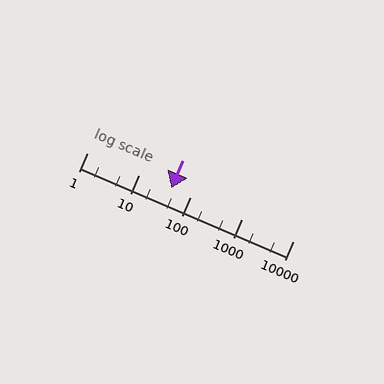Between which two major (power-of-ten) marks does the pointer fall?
The pointer is between 10 and 100.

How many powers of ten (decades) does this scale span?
The scale spans 4 decades, from 1 to 10000.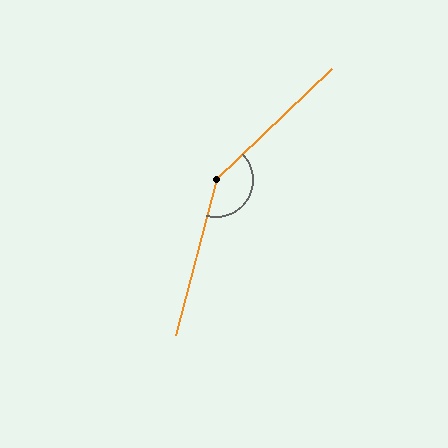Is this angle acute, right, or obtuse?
It is obtuse.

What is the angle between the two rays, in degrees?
Approximately 148 degrees.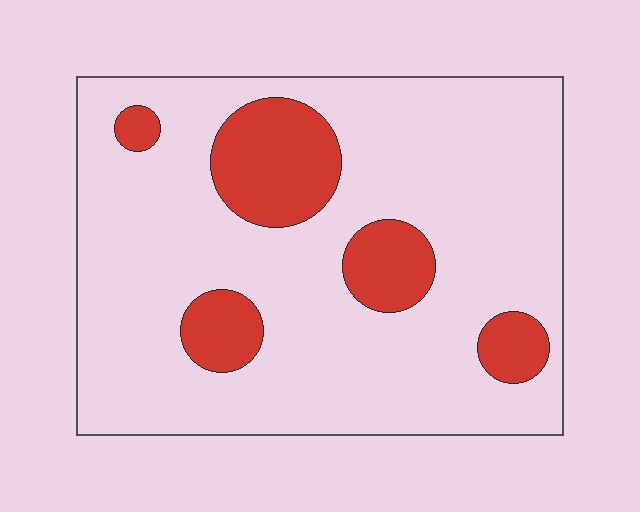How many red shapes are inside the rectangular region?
5.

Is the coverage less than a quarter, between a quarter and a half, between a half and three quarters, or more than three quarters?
Less than a quarter.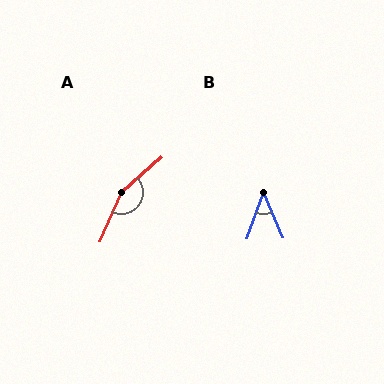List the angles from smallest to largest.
B (43°), A (155°).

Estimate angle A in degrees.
Approximately 155 degrees.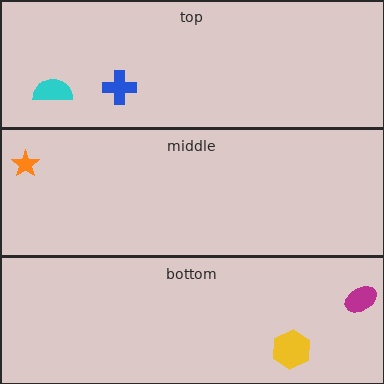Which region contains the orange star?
The middle region.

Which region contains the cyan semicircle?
The top region.